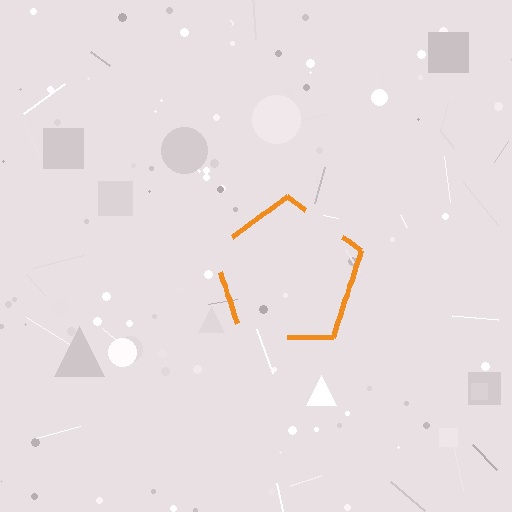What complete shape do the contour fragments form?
The contour fragments form a pentagon.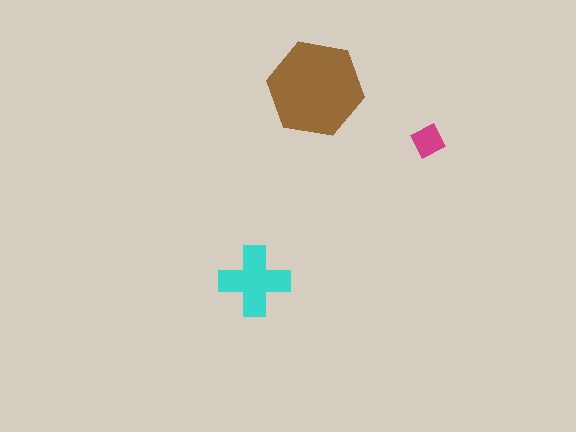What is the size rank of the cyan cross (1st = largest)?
2nd.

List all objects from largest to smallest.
The brown hexagon, the cyan cross, the magenta diamond.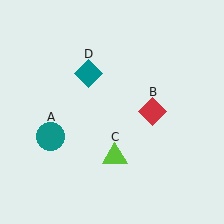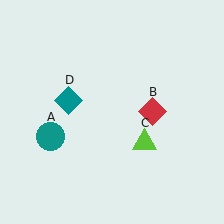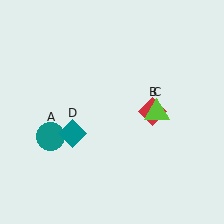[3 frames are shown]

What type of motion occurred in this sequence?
The lime triangle (object C), teal diamond (object D) rotated counterclockwise around the center of the scene.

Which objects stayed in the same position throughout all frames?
Teal circle (object A) and red diamond (object B) remained stationary.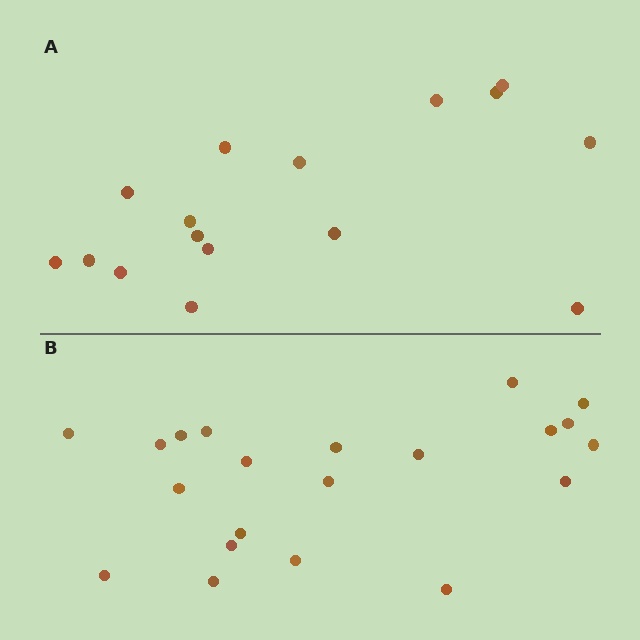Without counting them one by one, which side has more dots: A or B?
Region B (the bottom region) has more dots.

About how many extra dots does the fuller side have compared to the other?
Region B has about 5 more dots than region A.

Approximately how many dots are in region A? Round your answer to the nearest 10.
About 20 dots. (The exact count is 16, which rounds to 20.)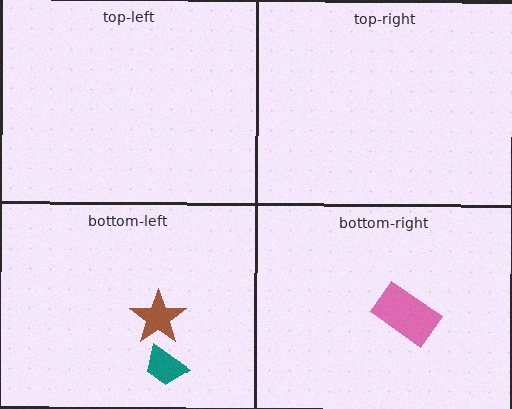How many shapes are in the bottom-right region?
1.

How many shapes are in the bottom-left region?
2.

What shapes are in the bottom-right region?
The pink rectangle.